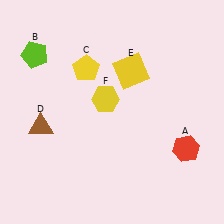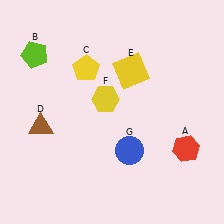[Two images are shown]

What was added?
A blue circle (G) was added in Image 2.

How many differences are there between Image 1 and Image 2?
There is 1 difference between the two images.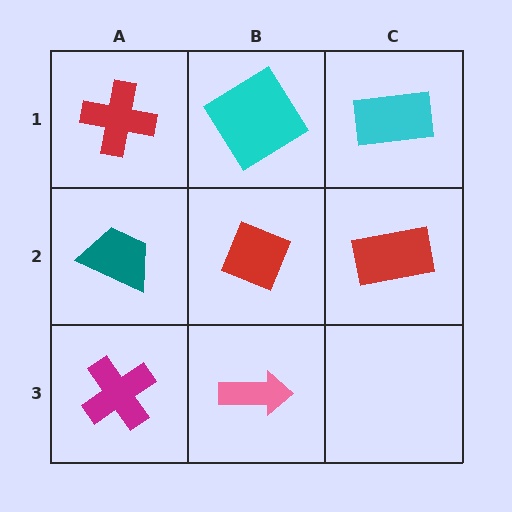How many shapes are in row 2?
3 shapes.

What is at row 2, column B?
A red diamond.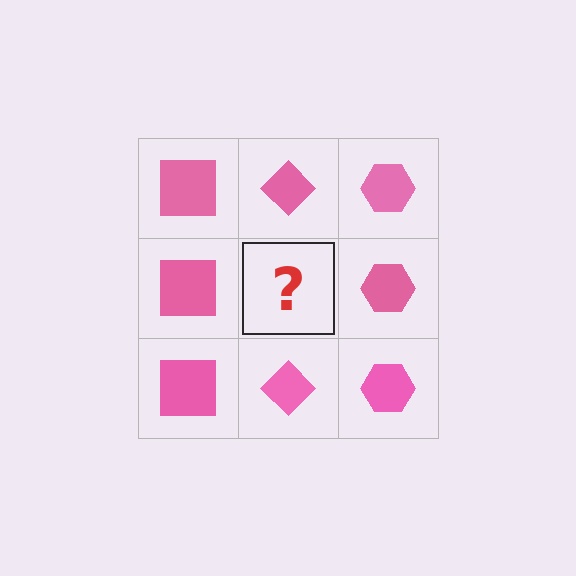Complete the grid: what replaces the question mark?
The question mark should be replaced with a pink diamond.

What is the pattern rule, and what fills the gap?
The rule is that each column has a consistent shape. The gap should be filled with a pink diamond.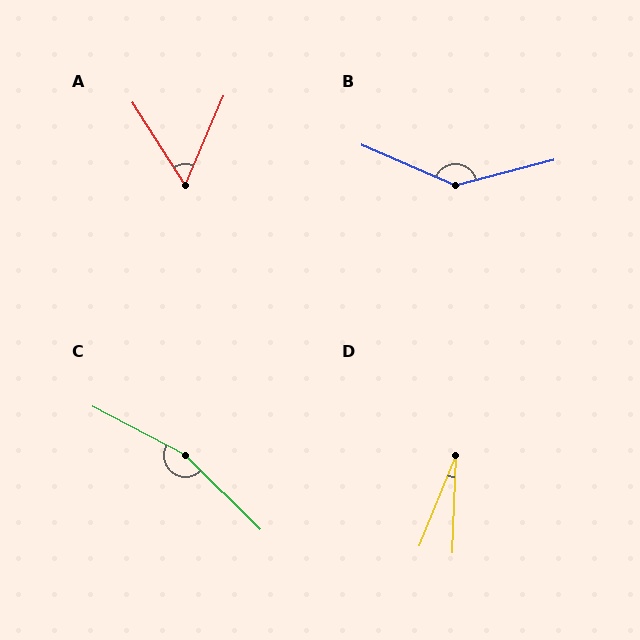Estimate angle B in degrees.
Approximately 142 degrees.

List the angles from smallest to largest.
D (20°), A (56°), B (142°), C (163°).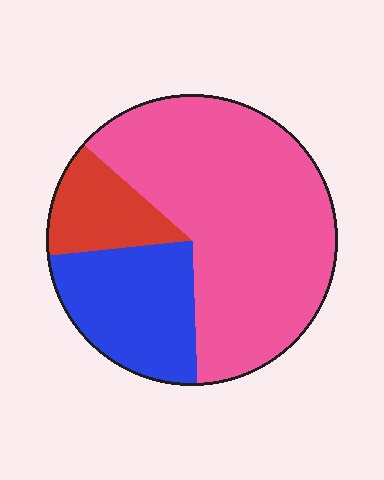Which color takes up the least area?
Red, at roughly 15%.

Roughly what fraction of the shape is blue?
Blue takes up about one quarter (1/4) of the shape.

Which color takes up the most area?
Pink, at roughly 65%.